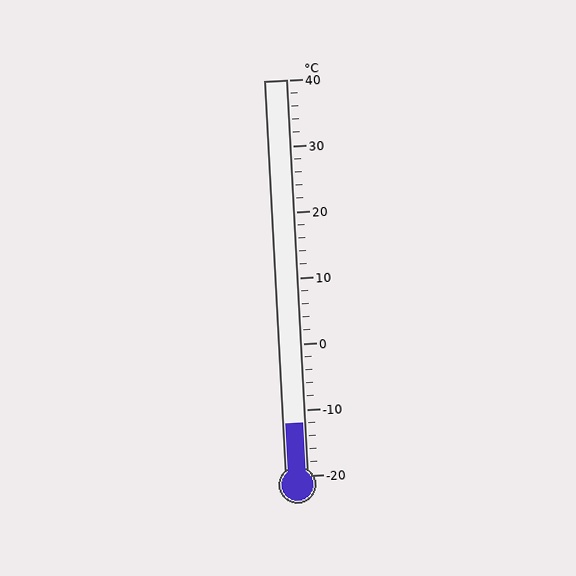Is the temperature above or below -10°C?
The temperature is below -10°C.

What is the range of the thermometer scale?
The thermometer scale ranges from -20°C to 40°C.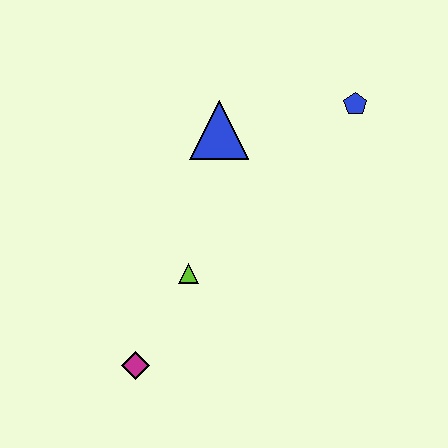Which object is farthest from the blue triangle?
The magenta diamond is farthest from the blue triangle.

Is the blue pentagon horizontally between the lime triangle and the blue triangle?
No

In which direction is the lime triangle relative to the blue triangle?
The lime triangle is below the blue triangle.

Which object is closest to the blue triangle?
The blue pentagon is closest to the blue triangle.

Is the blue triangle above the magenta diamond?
Yes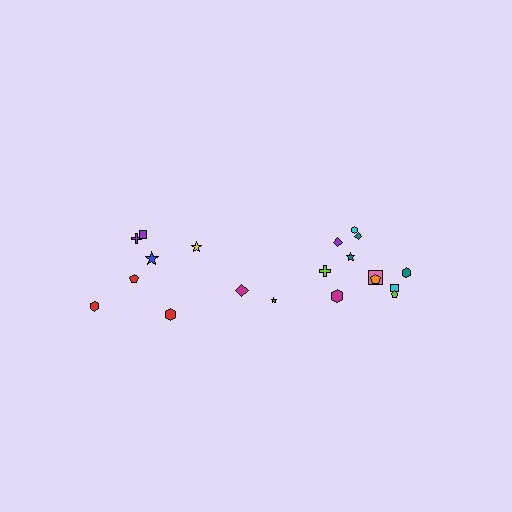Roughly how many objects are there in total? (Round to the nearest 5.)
Roughly 20 objects in total.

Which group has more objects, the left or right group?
The right group.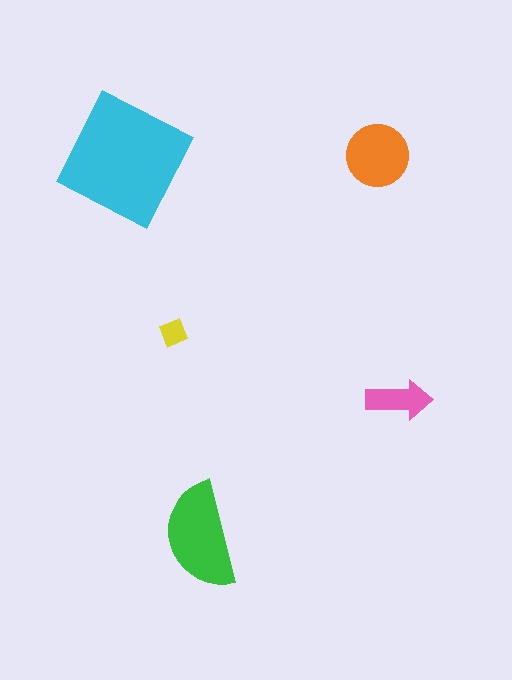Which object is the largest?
The cyan square.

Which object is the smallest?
The yellow diamond.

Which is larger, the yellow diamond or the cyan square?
The cyan square.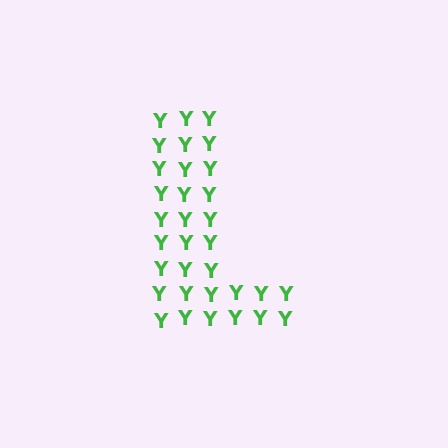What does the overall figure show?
The overall figure shows the letter L.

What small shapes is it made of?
It is made of small letter Y's.